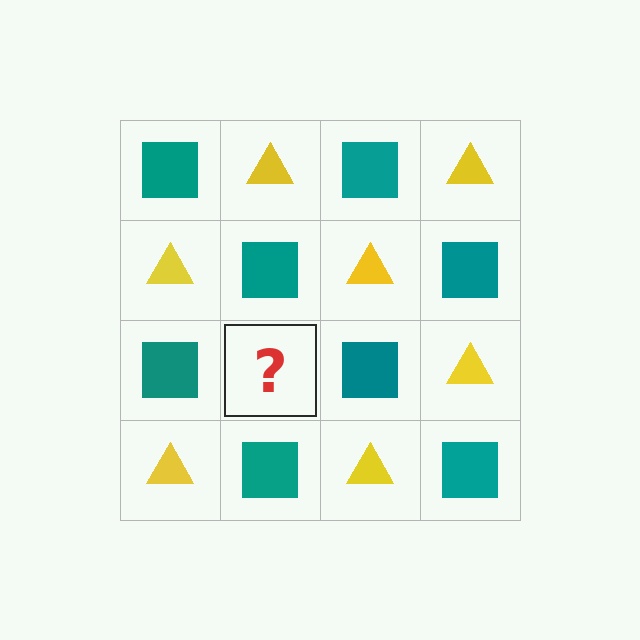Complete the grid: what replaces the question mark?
The question mark should be replaced with a yellow triangle.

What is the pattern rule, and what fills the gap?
The rule is that it alternates teal square and yellow triangle in a checkerboard pattern. The gap should be filled with a yellow triangle.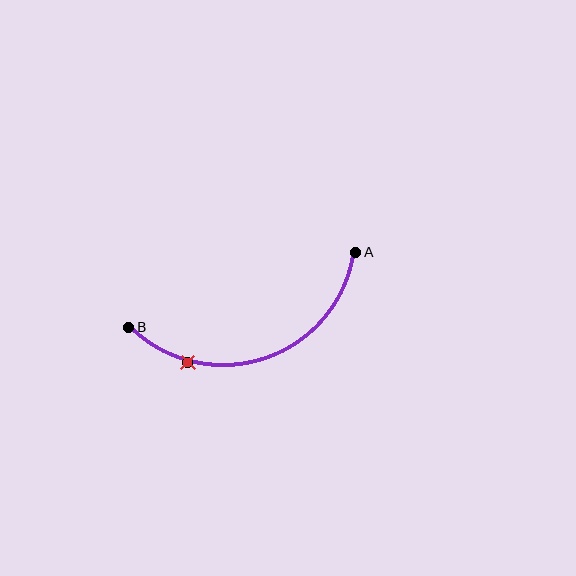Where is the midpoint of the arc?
The arc midpoint is the point on the curve farthest from the straight line joining A and B. It sits below that line.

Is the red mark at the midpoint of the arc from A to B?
No. The red mark lies on the arc but is closer to endpoint B. The arc midpoint would be at the point on the curve equidistant along the arc from both A and B.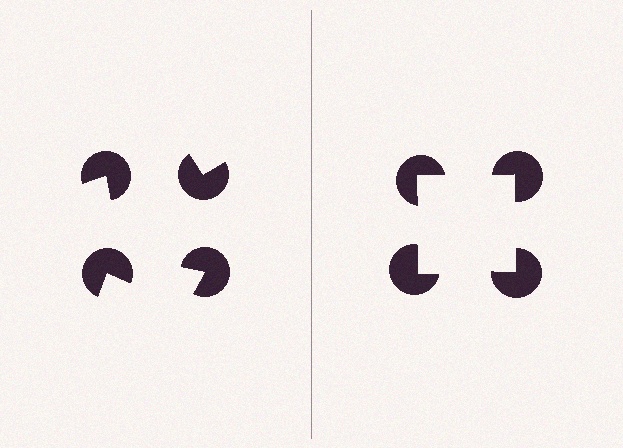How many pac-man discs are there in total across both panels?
8 — 4 on each side.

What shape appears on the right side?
An illusory square.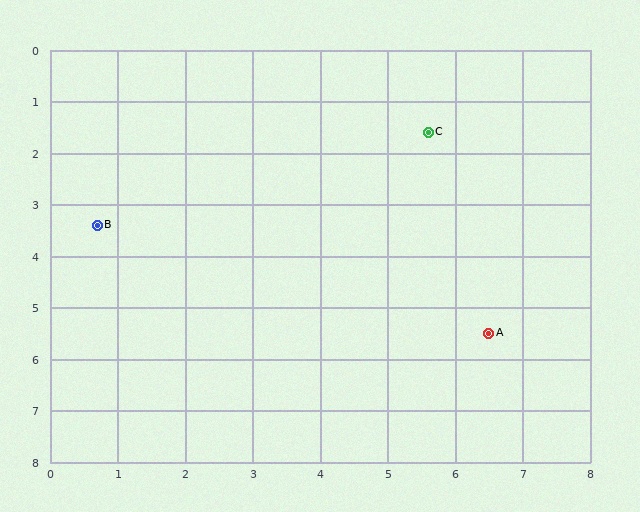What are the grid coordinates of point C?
Point C is at approximately (5.6, 1.6).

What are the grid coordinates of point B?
Point B is at approximately (0.7, 3.4).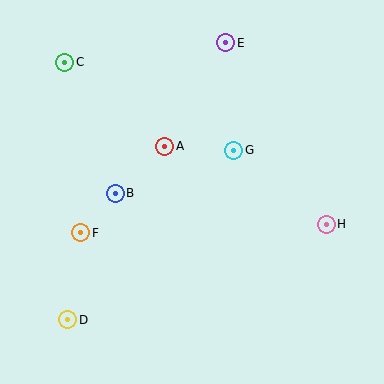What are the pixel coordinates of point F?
Point F is at (81, 233).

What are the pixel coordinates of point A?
Point A is at (165, 146).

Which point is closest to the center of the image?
Point A at (165, 146) is closest to the center.